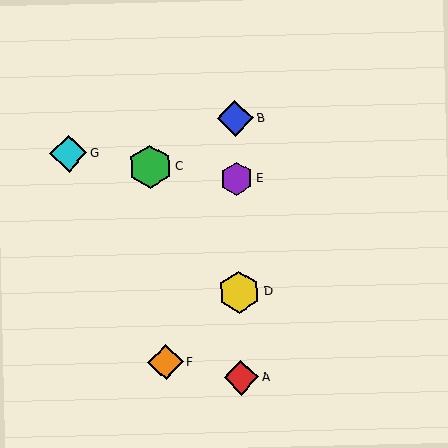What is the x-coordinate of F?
Object F is at x≈165.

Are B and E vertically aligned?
Yes, both are at x≈235.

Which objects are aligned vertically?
Objects A, B, D, E are aligned vertically.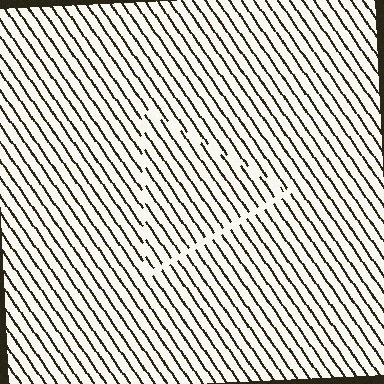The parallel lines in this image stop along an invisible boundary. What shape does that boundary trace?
An illusory triangle. The interior of the shape contains the same grating, shifted by half a period — the contour is defined by the phase discontinuity where line-ends from the inner and outer gratings abut.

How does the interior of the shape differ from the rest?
The interior of the shape contains the same grating, shifted by half a period — the contour is defined by the phase discontinuity where line-ends from the inner and outer gratings abut.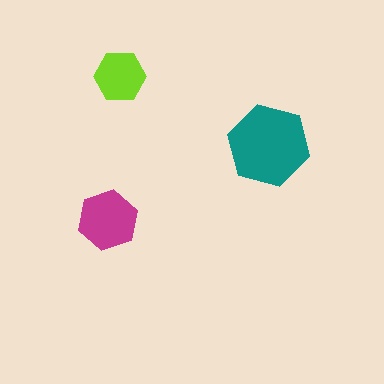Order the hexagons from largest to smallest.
the teal one, the magenta one, the lime one.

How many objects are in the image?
There are 3 objects in the image.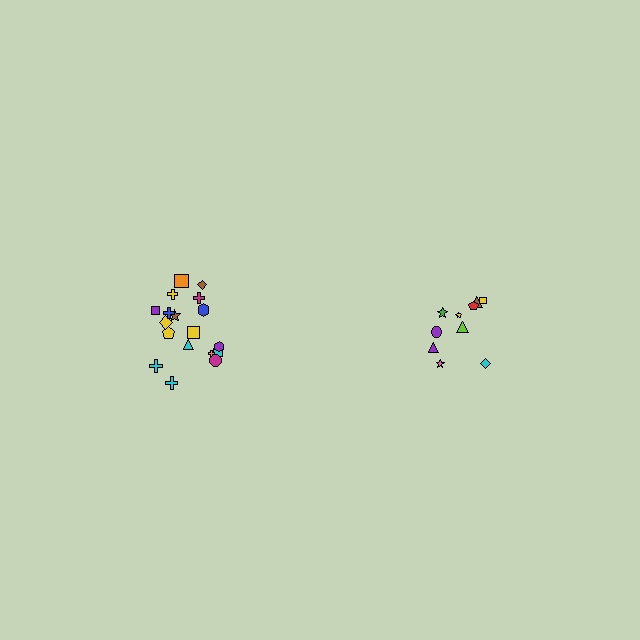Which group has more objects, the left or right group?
The left group.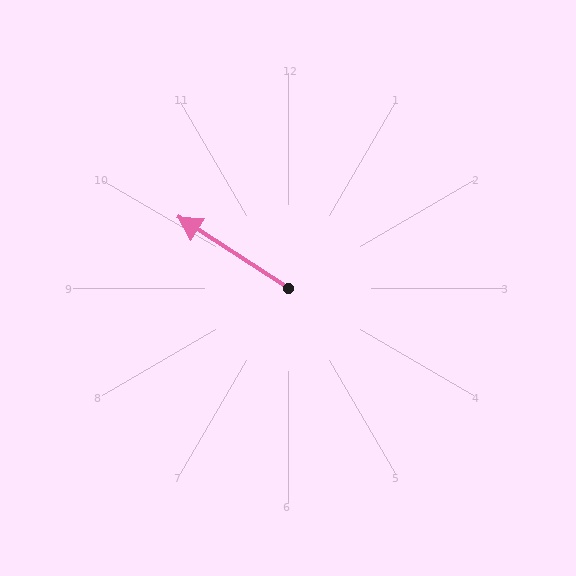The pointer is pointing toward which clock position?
Roughly 10 o'clock.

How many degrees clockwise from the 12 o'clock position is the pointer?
Approximately 303 degrees.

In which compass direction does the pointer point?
Northwest.